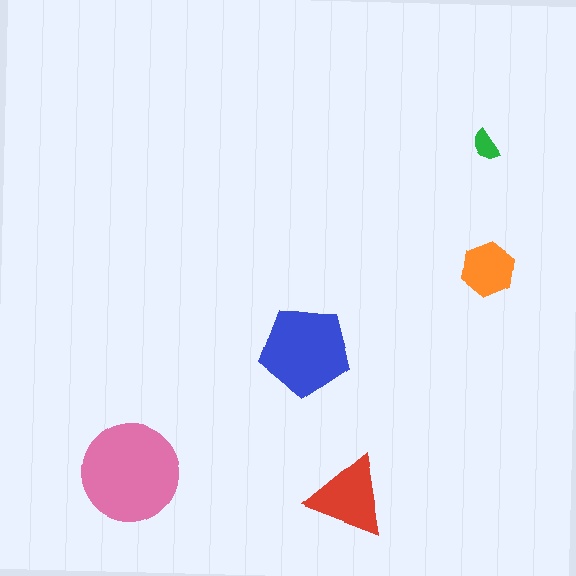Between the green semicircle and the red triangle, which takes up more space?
The red triangle.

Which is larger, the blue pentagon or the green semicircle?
The blue pentagon.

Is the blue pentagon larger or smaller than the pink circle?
Smaller.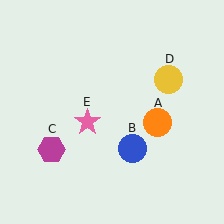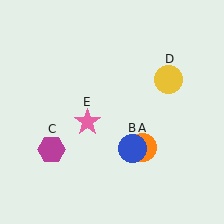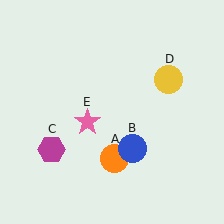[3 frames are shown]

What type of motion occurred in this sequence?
The orange circle (object A) rotated clockwise around the center of the scene.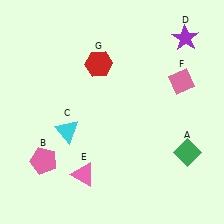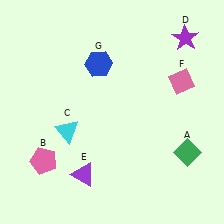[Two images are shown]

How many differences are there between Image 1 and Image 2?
There are 2 differences between the two images.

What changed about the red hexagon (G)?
In Image 1, G is red. In Image 2, it changed to blue.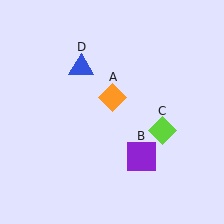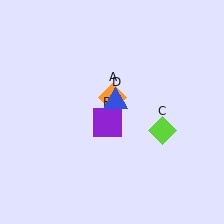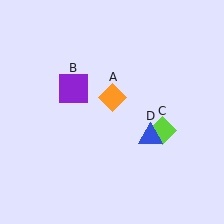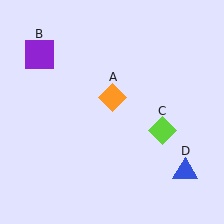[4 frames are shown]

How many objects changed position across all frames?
2 objects changed position: purple square (object B), blue triangle (object D).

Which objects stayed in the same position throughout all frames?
Orange diamond (object A) and lime diamond (object C) remained stationary.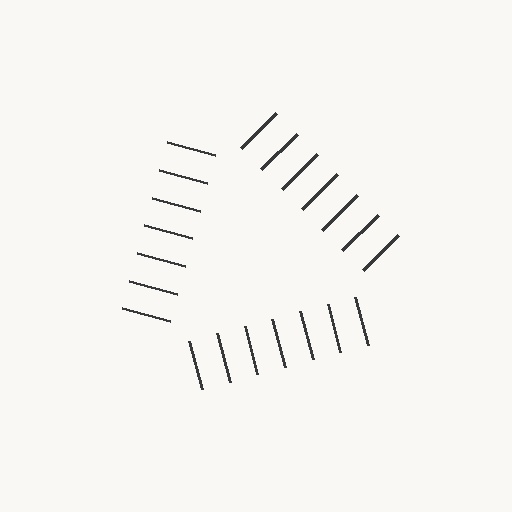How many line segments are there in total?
21 — 7 along each of the 3 edges.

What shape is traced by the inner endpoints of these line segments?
An illusory triangle — the line segments terminate on its edges but no continuous stroke is drawn.